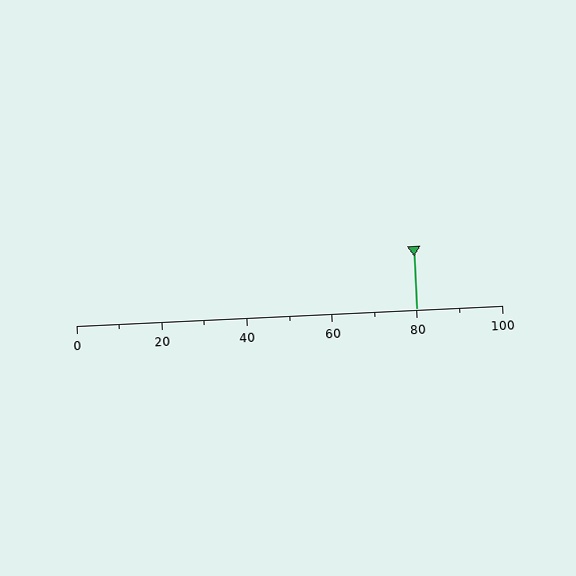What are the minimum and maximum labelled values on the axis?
The axis runs from 0 to 100.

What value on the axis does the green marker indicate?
The marker indicates approximately 80.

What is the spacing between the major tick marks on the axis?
The major ticks are spaced 20 apart.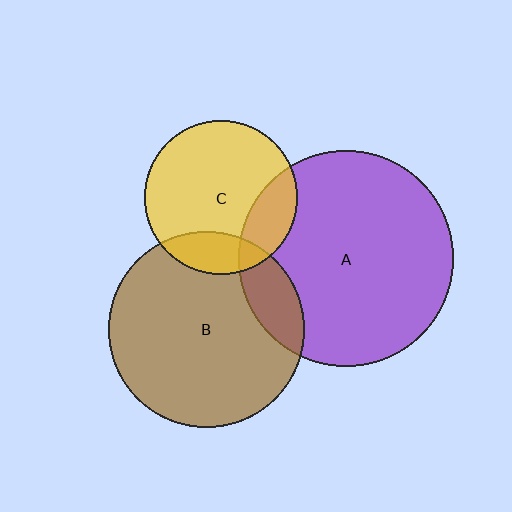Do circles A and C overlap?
Yes.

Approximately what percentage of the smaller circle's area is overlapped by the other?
Approximately 20%.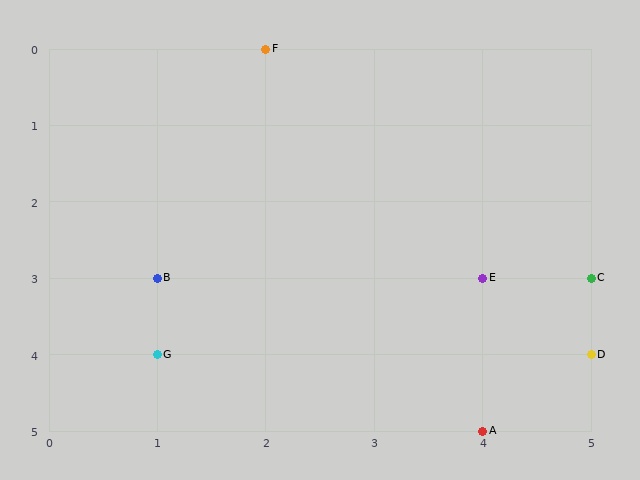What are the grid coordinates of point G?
Point G is at grid coordinates (1, 4).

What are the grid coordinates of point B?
Point B is at grid coordinates (1, 3).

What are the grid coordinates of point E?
Point E is at grid coordinates (4, 3).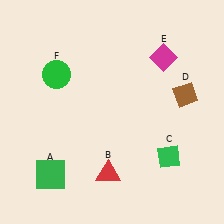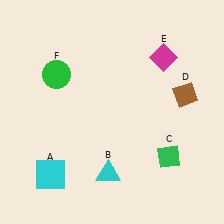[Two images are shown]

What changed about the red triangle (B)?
In Image 1, B is red. In Image 2, it changed to cyan.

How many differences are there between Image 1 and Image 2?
There are 2 differences between the two images.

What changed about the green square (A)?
In Image 1, A is green. In Image 2, it changed to cyan.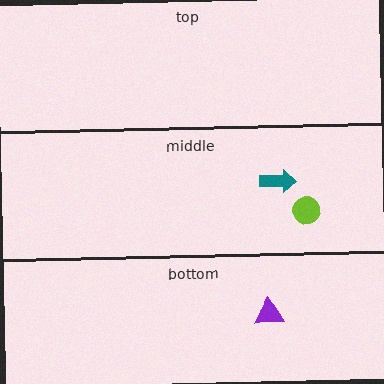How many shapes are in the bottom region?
1.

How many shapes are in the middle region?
2.